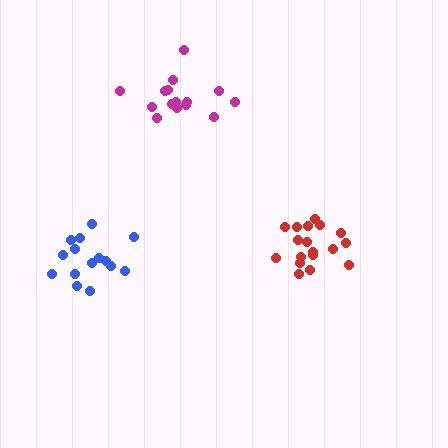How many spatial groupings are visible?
There are 3 spatial groupings.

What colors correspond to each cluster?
The clusters are colored: blue, red, magenta.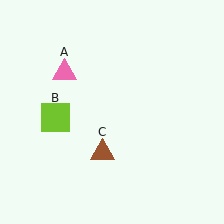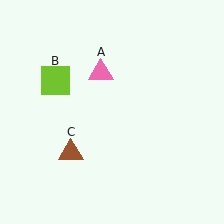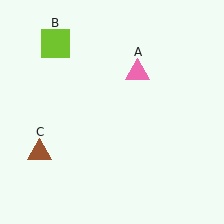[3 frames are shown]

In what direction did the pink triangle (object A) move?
The pink triangle (object A) moved right.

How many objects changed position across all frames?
3 objects changed position: pink triangle (object A), lime square (object B), brown triangle (object C).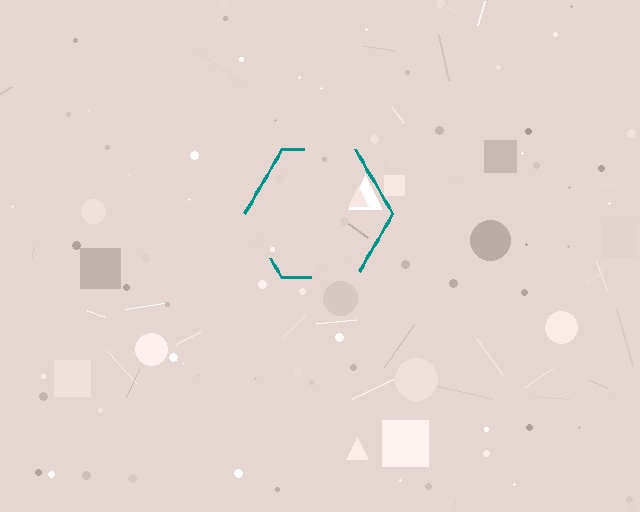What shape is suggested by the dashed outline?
The dashed outline suggests a hexagon.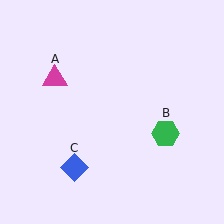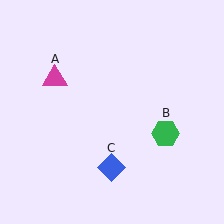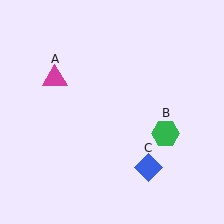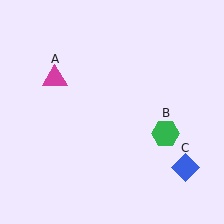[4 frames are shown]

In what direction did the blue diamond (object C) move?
The blue diamond (object C) moved right.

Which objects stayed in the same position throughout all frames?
Magenta triangle (object A) and green hexagon (object B) remained stationary.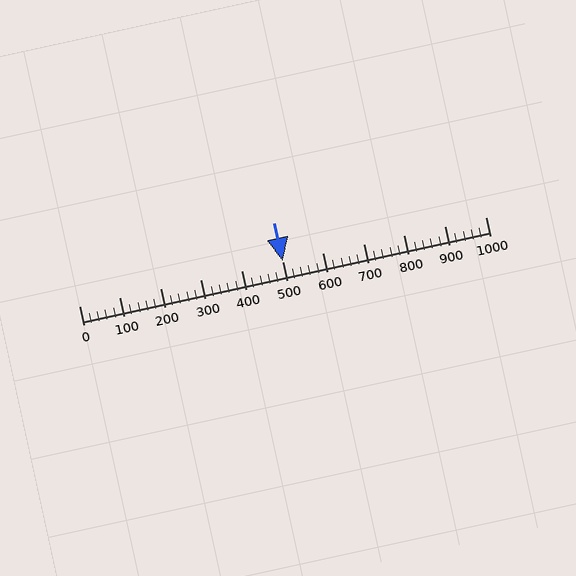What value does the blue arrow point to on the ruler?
The blue arrow points to approximately 500.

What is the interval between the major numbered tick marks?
The major tick marks are spaced 100 units apart.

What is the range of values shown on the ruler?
The ruler shows values from 0 to 1000.